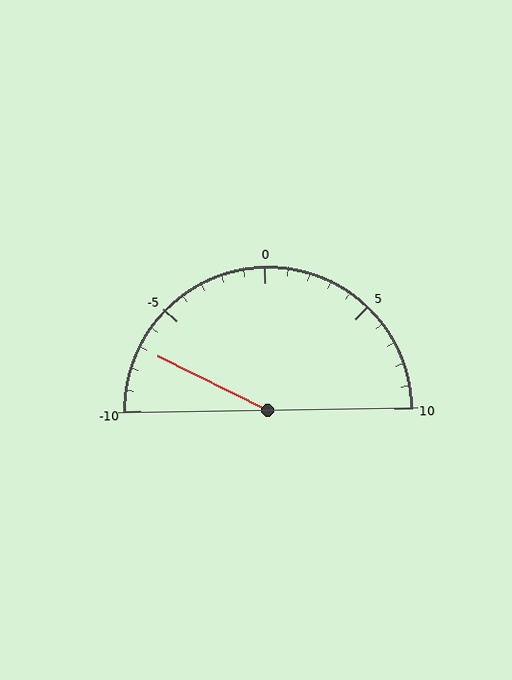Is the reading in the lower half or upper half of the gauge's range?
The reading is in the lower half of the range (-10 to 10).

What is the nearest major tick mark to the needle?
The nearest major tick mark is -5.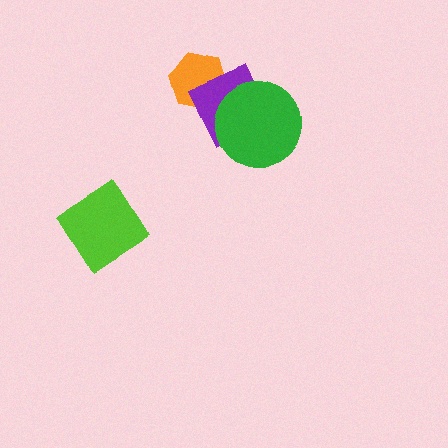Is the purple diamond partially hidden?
Yes, it is partially covered by another shape.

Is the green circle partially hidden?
No, no other shape covers it.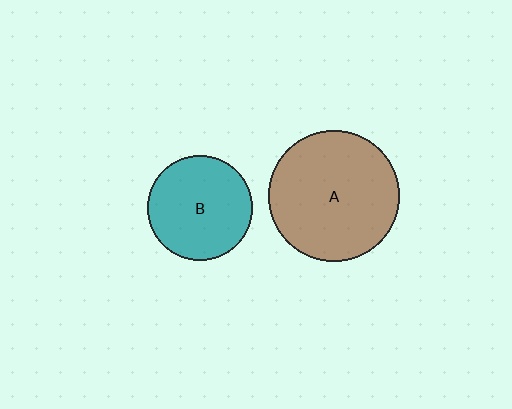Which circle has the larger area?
Circle A (brown).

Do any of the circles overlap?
No, none of the circles overlap.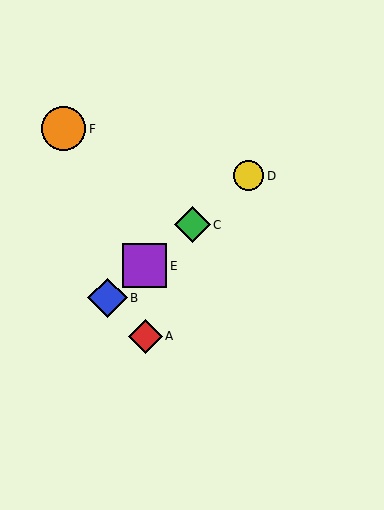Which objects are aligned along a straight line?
Objects B, C, D, E are aligned along a straight line.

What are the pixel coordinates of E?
Object E is at (145, 266).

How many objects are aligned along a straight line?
4 objects (B, C, D, E) are aligned along a straight line.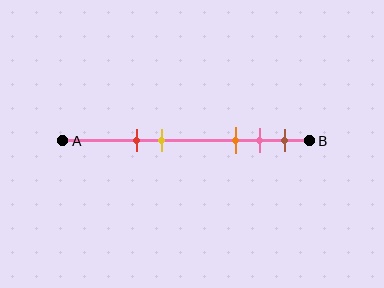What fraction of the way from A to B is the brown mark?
The brown mark is approximately 90% (0.9) of the way from A to B.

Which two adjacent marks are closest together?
The pink and brown marks are the closest adjacent pair.